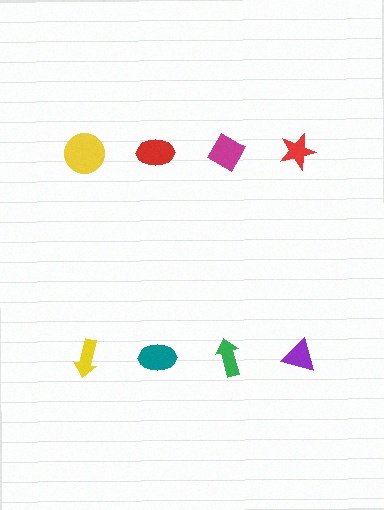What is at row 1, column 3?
A magenta diamond.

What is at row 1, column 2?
A red ellipse.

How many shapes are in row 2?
4 shapes.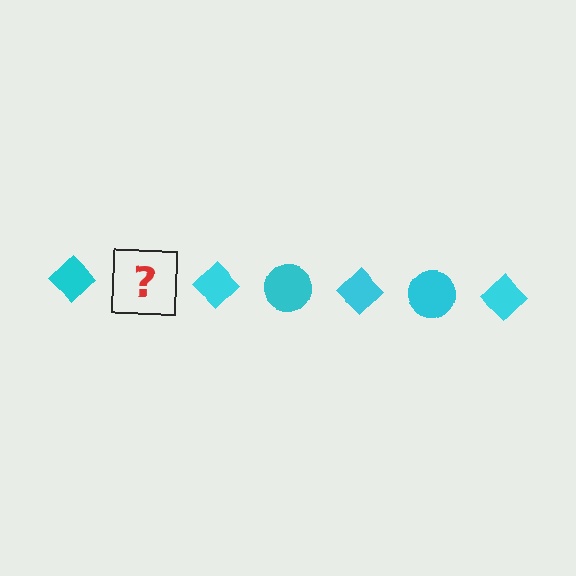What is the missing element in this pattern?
The missing element is a cyan circle.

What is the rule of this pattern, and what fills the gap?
The rule is that the pattern cycles through diamond, circle shapes in cyan. The gap should be filled with a cyan circle.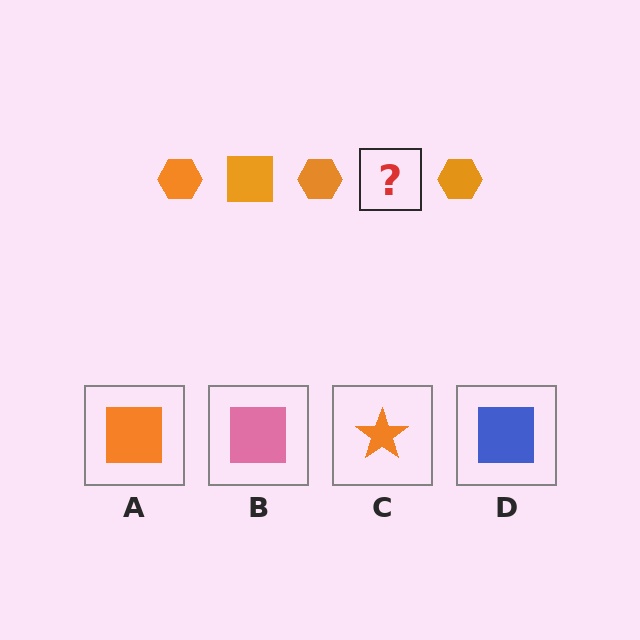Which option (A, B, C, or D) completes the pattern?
A.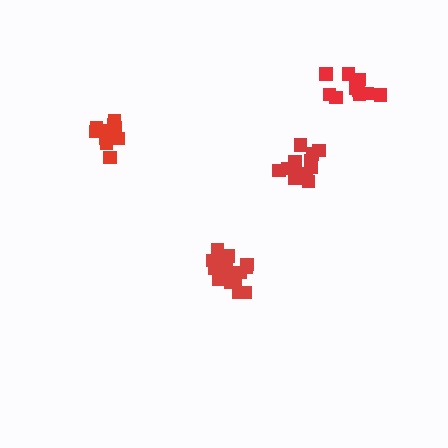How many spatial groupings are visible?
There are 4 spatial groupings.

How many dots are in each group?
Group 1: 12 dots, Group 2: 14 dots, Group 3: 12 dots, Group 4: 16 dots (54 total).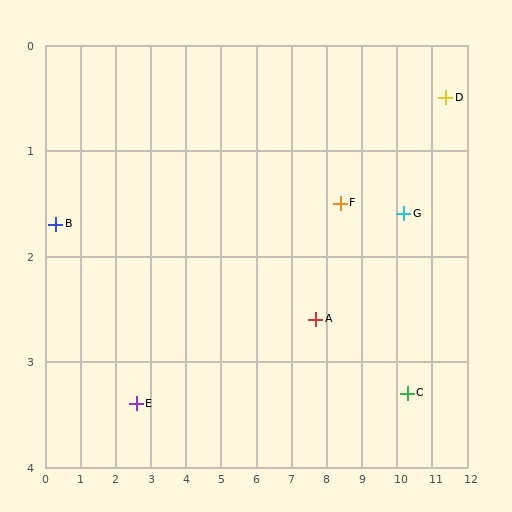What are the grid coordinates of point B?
Point B is at approximately (0.3, 1.7).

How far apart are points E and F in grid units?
Points E and F are about 6.1 grid units apart.